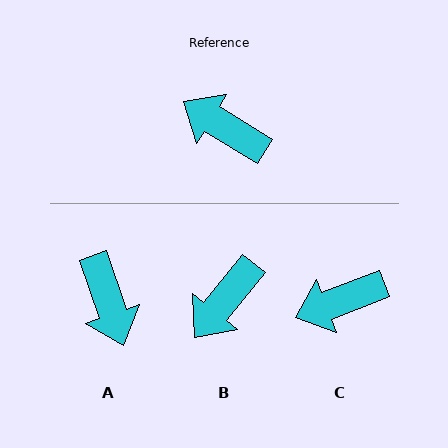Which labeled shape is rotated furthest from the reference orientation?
A, about 140 degrees away.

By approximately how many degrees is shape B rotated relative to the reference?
Approximately 83 degrees counter-clockwise.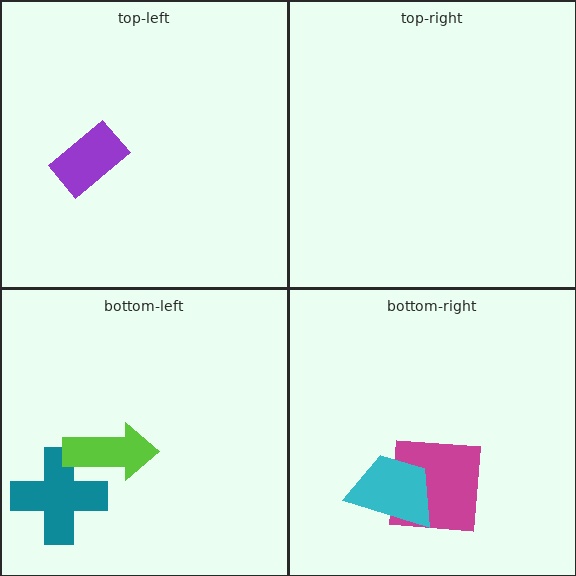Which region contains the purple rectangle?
The top-left region.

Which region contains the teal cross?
The bottom-left region.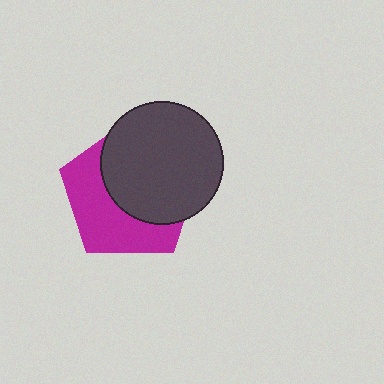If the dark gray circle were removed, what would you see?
You would see the complete magenta pentagon.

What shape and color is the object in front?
The object in front is a dark gray circle.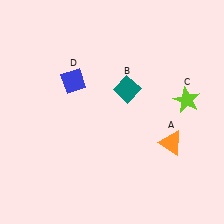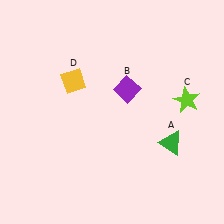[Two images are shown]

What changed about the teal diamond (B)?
In Image 1, B is teal. In Image 2, it changed to purple.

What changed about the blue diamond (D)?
In Image 1, D is blue. In Image 2, it changed to yellow.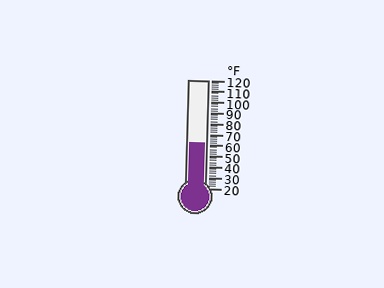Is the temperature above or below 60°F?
The temperature is above 60°F.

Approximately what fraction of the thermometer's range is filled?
The thermometer is filled to approximately 40% of its range.